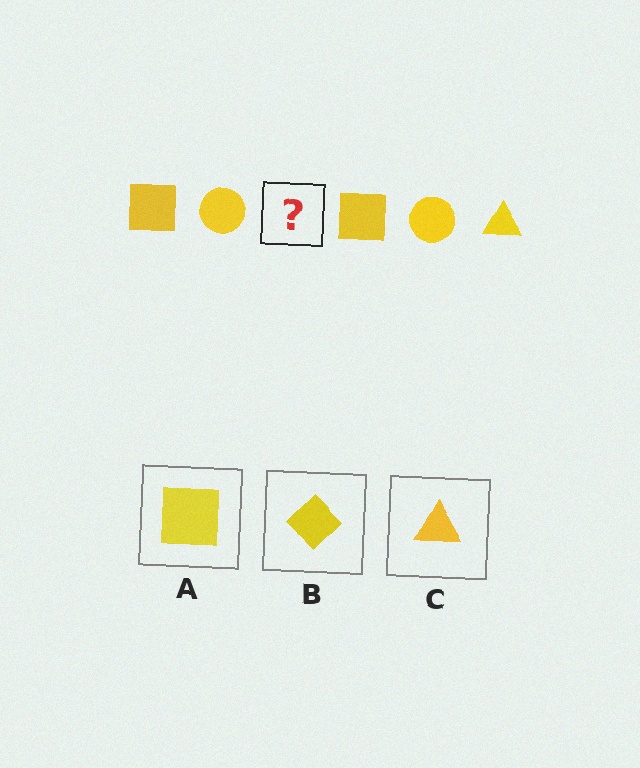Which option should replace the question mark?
Option C.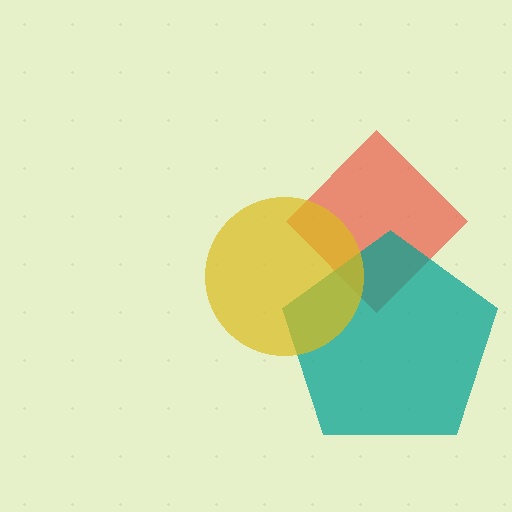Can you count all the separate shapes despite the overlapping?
Yes, there are 3 separate shapes.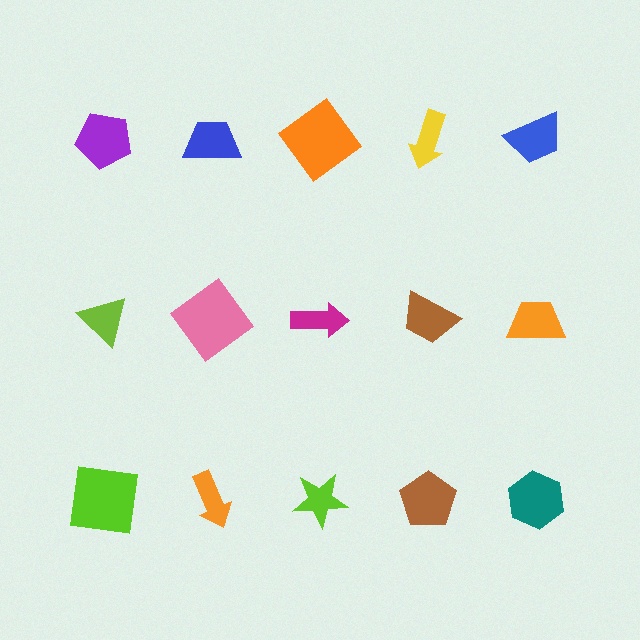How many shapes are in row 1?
5 shapes.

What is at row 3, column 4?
A brown pentagon.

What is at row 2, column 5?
An orange trapezoid.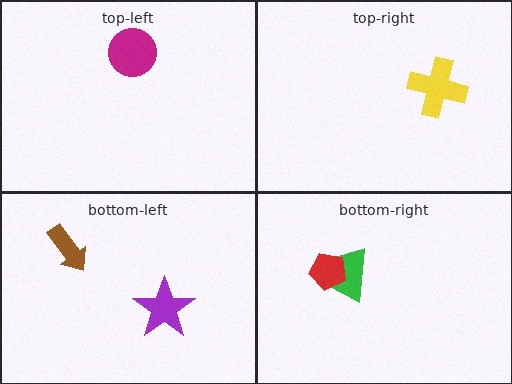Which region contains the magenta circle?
The top-left region.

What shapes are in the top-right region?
The yellow cross.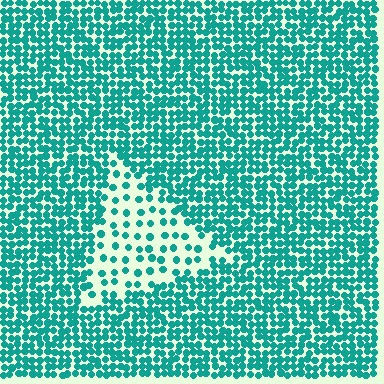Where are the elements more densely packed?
The elements are more densely packed outside the triangle boundary.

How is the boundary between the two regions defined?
The boundary is defined by a change in element density (approximately 2.8x ratio). All elements are the same color, size, and shape.